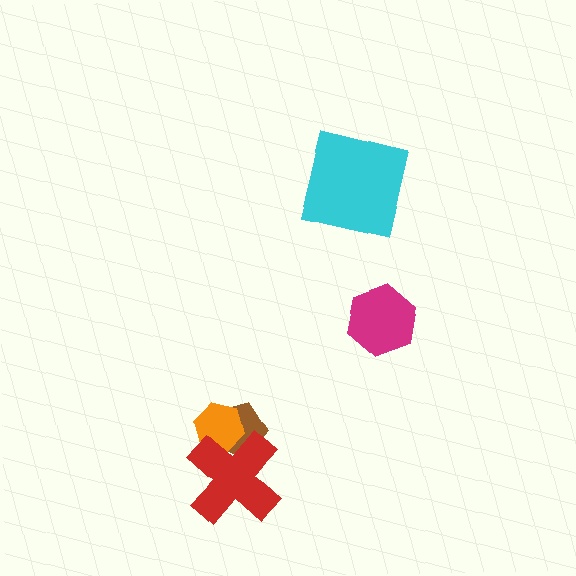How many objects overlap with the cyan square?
0 objects overlap with the cyan square.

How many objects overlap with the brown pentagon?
2 objects overlap with the brown pentagon.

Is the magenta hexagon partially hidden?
No, no other shape covers it.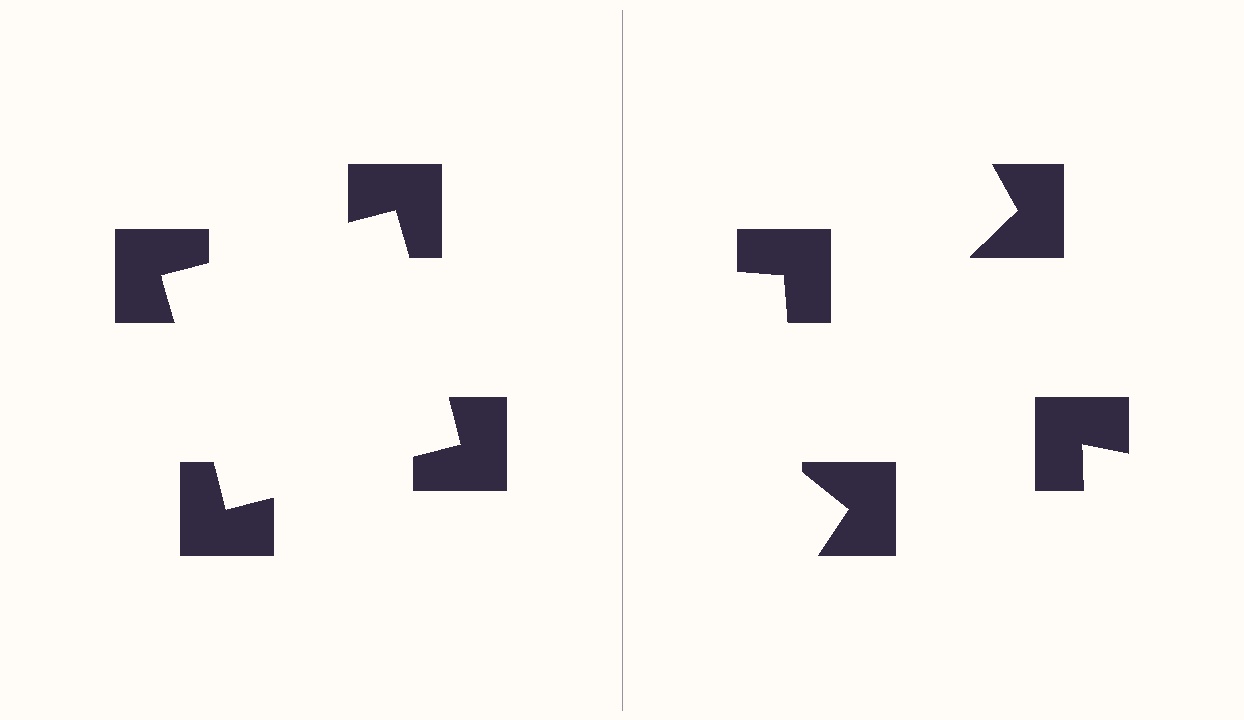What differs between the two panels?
The notched squares are positioned identically on both sides; only the wedge orientations differ. On the left they align to a square; on the right they are misaligned.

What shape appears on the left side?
An illusory square.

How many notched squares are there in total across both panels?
8 — 4 on each side.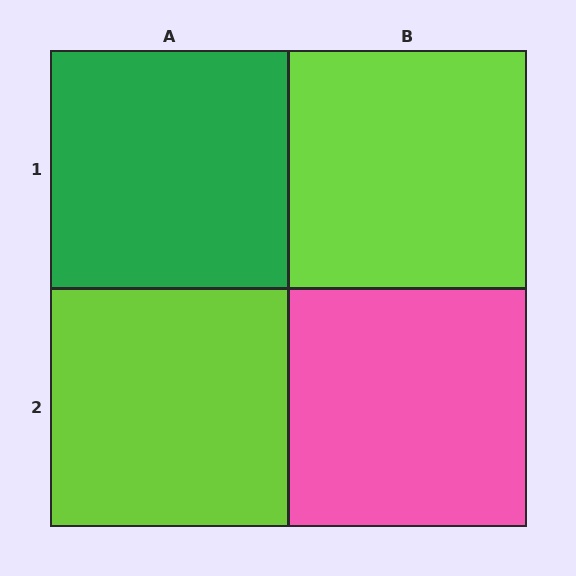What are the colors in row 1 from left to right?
Green, lime.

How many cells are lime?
2 cells are lime.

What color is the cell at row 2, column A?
Lime.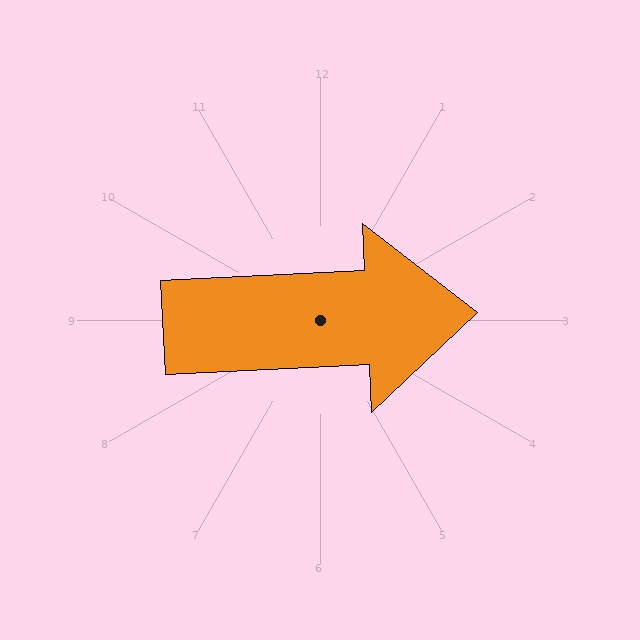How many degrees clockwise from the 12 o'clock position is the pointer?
Approximately 87 degrees.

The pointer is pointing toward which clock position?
Roughly 3 o'clock.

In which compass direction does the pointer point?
East.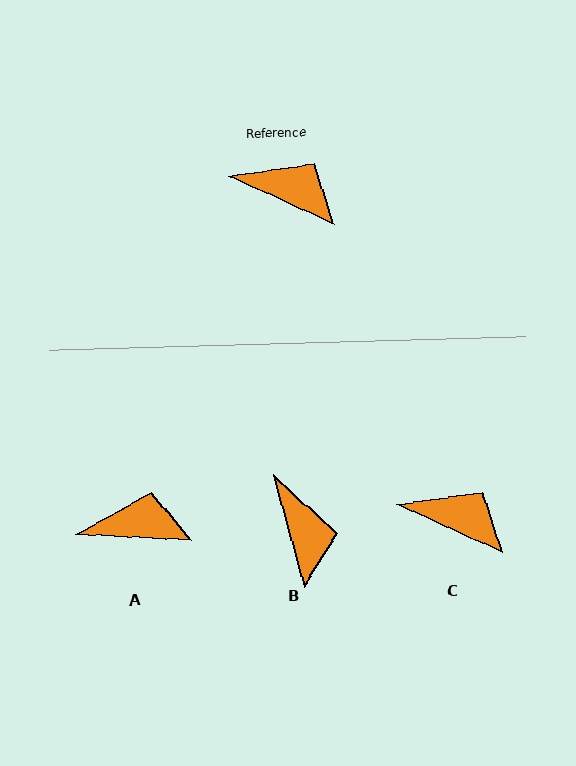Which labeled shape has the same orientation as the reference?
C.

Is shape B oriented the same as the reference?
No, it is off by about 50 degrees.